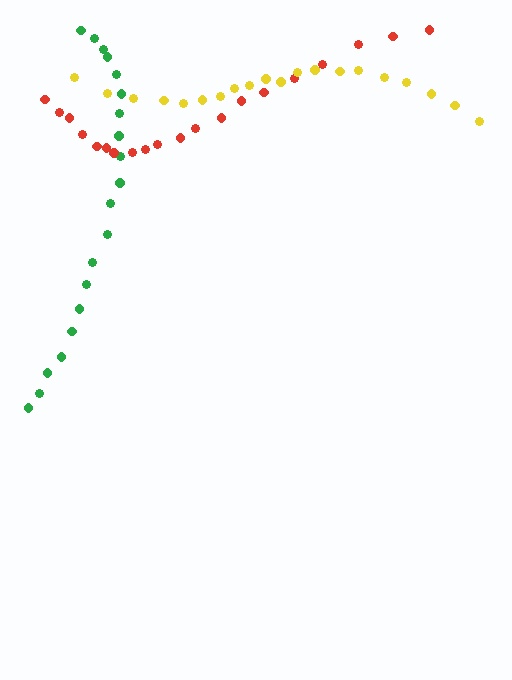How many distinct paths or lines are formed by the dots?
There are 3 distinct paths.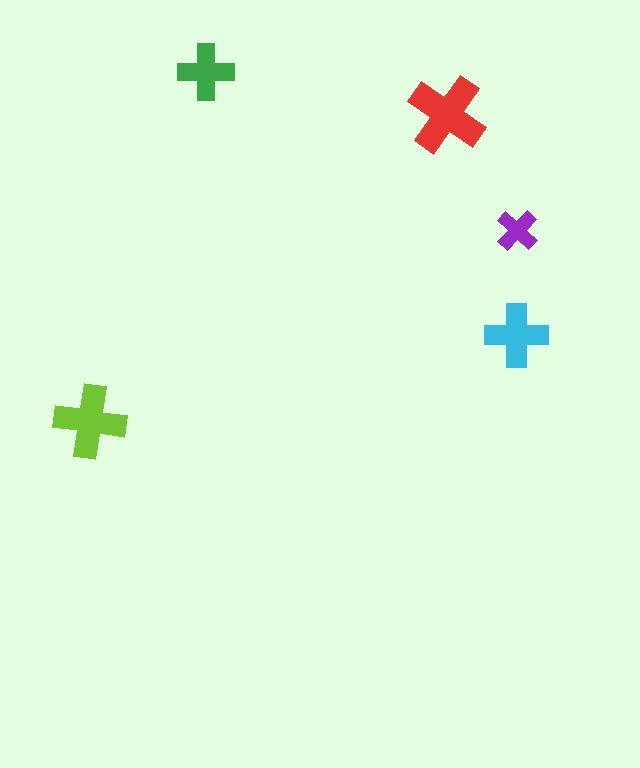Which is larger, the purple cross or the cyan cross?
The cyan one.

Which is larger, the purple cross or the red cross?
The red one.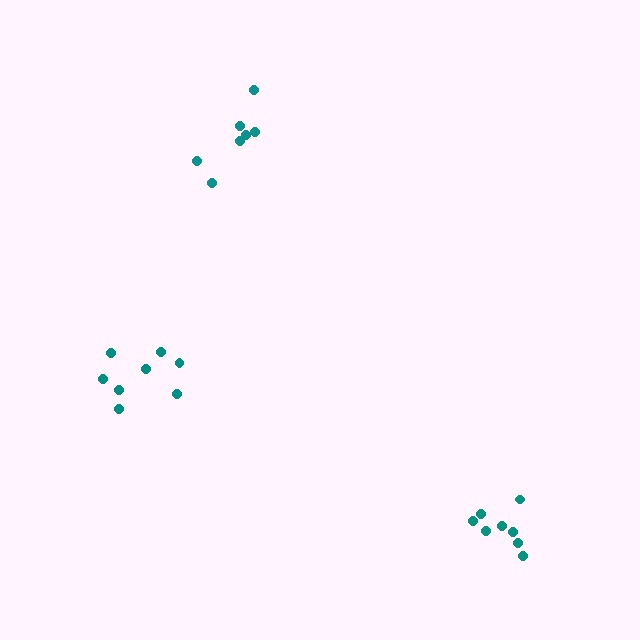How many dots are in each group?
Group 1: 7 dots, Group 2: 8 dots, Group 3: 8 dots (23 total).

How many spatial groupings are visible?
There are 3 spatial groupings.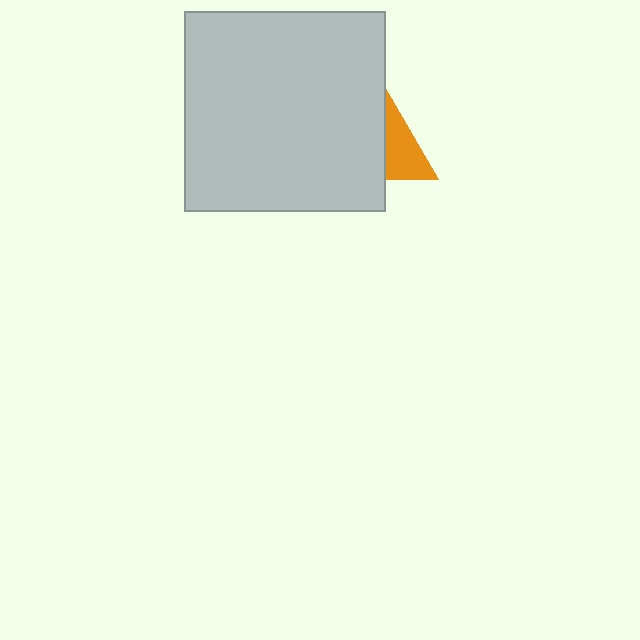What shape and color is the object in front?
The object in front is a light gray square.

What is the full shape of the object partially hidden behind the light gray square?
The partially hidden object is an orange triangle.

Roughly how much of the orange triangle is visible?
A small part of it is visible (roughly 31%).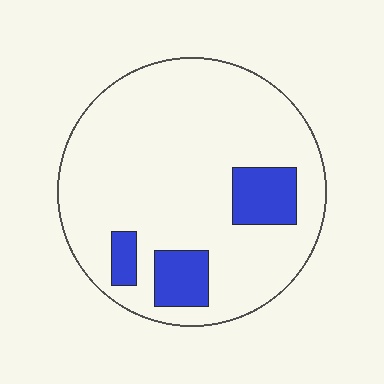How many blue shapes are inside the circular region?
3.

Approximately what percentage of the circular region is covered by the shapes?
Approximately 15%.